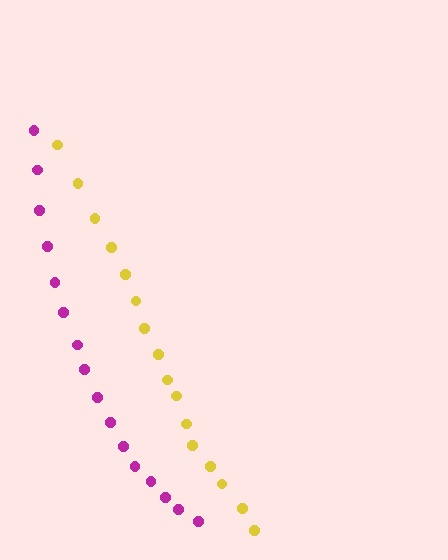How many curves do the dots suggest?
There are 2 distinct paths.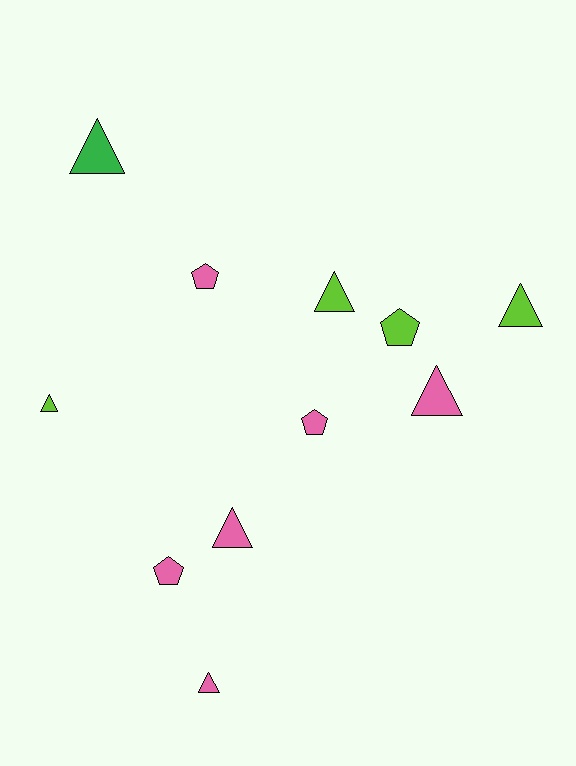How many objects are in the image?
There are 11 objects.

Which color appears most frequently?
Pink, with 6 objects.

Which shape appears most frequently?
Triangle, with 7 objects.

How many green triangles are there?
There is 1 green triangle.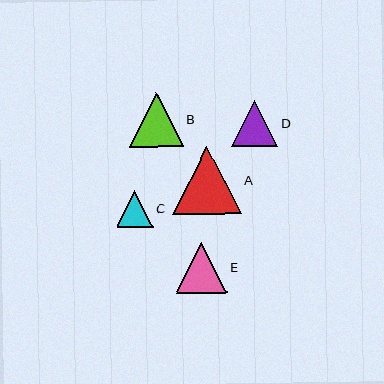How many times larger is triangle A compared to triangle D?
Triangle A is approximately 1.5 times the size of triangle D.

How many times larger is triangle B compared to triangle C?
Triangle B is approximately 1.5 times the size of triangle C.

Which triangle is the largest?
Triangle A is the largest with a size of approximately 69 pixels.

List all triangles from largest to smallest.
From largest to smallest: A, B, E, D, C.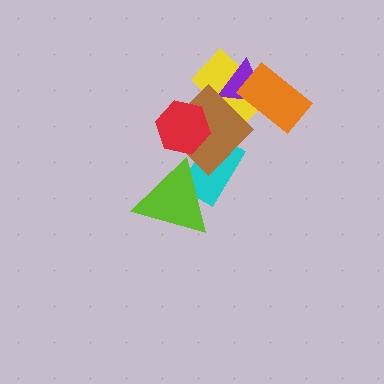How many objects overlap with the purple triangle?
3 objects overlap with the purple triangle.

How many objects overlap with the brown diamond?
5 objects overlap with the brown diamond.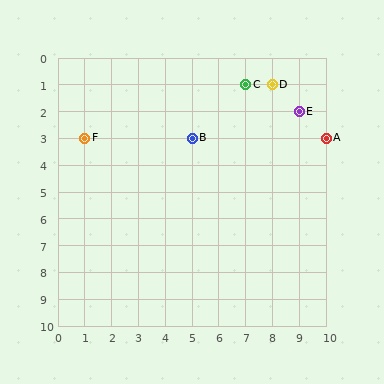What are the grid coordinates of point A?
Point A is at grid coordinates (10, 3).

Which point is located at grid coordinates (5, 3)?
Point B is at (5, 3).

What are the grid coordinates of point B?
Point B is at grid coordinates (5, 3).